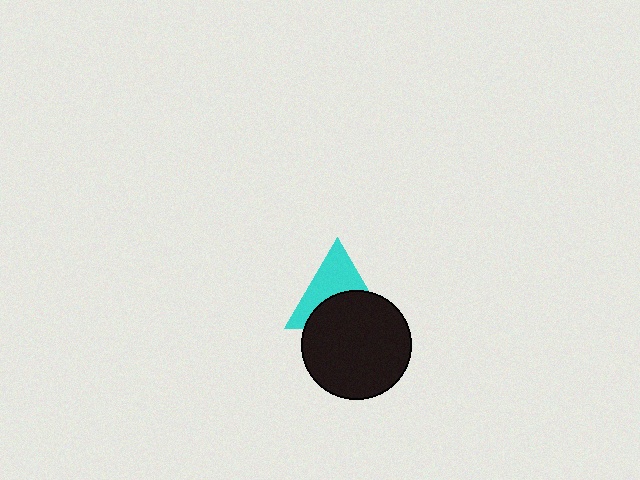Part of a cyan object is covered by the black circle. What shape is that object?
It is a triangle.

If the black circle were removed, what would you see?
You would see the complete cyan triangle.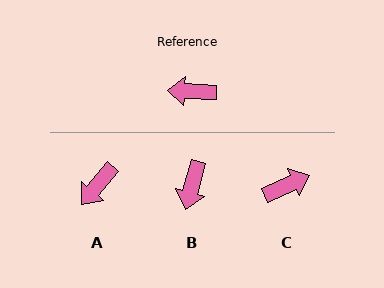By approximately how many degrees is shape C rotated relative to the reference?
Approximately 153 degrees clockwise.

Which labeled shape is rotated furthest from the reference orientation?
C, about 153 degrees away.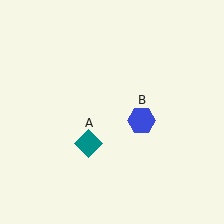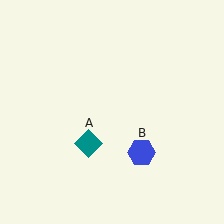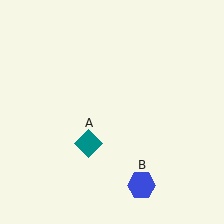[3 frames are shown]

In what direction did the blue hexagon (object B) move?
The blue hexagon (object B) moved down.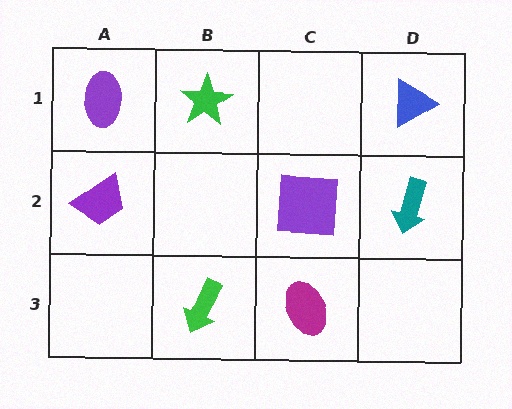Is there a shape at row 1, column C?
No, that cell is empty.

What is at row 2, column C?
A purple square.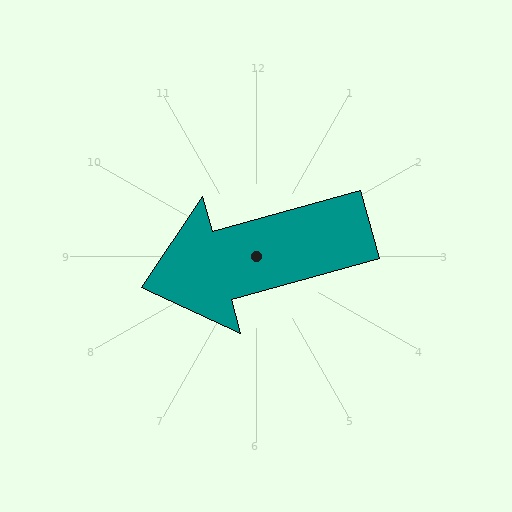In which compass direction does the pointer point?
West.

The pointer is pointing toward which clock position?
Roughly 8 o'clock.